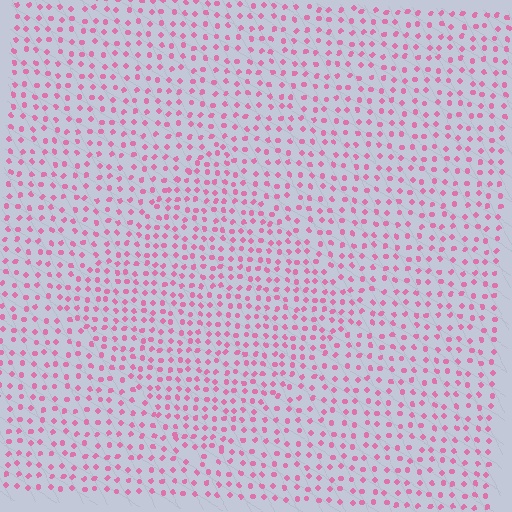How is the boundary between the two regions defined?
The boundary is defined by a change in element density (approximately 1.4x ratio). All elements are the same color, size, and shape.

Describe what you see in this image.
The image contains small pink elements arranged at two different densities. A diamond-shaped region is visible where the elements are more densely packed than the surrounding area.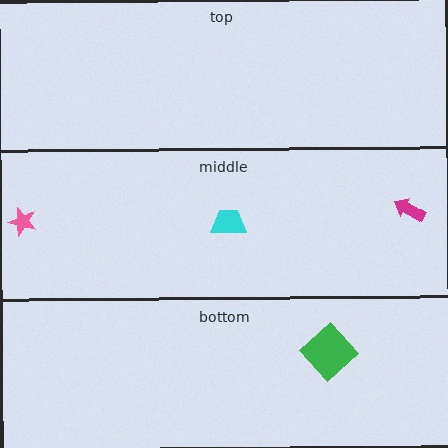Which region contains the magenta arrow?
The middle region.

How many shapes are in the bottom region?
1.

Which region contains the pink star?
The middle region.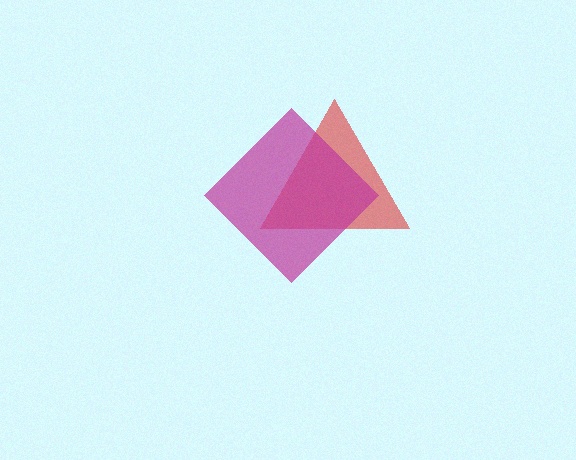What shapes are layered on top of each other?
The layered shapes are: a red triangle, a magenta diamond.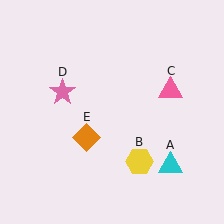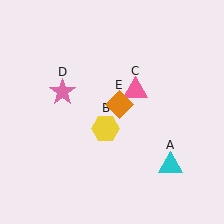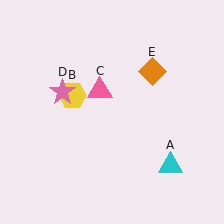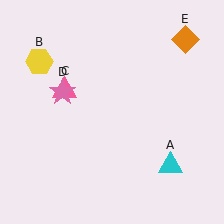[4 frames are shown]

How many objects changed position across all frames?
3 objects changed position: yellow hexagon (object B), pink triangle (object C), orange diamond (object E).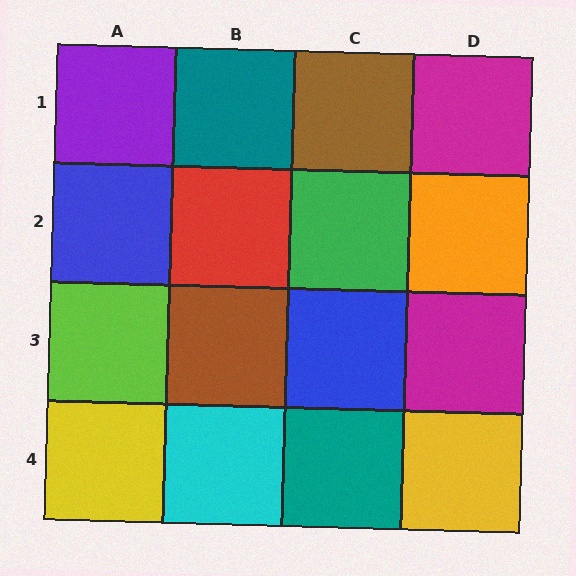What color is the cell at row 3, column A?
Lime.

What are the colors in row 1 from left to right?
Purple, teal, brown, magenta.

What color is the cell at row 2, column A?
Blue.